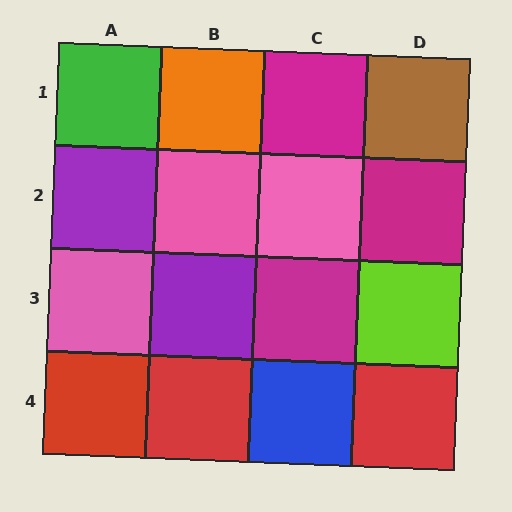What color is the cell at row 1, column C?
Magenta.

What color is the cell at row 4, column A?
Red.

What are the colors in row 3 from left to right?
Pink, purple, magenta, lime.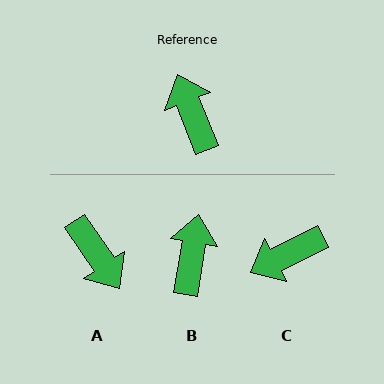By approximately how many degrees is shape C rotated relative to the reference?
Approximately 95 degrees counter-clockwise.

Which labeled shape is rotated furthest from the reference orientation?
A, about 168 degrees away.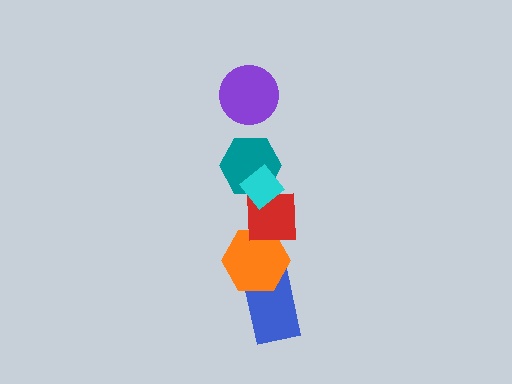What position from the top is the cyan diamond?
The cyan diamond is 2nd from the top.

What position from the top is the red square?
The red square is 4th from the top.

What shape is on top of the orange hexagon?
The red square is on top of the orange hexagon.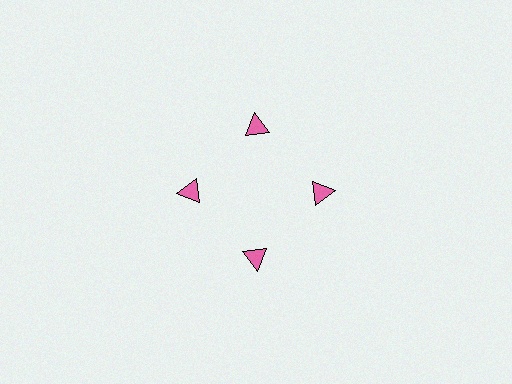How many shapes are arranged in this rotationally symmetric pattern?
There are 4 shapes, arranged in 4 groups of 1.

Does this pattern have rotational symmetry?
Yes, this pattern has 4-fold rotational symmetry. It looks the same after rotating 90 degrees around the center.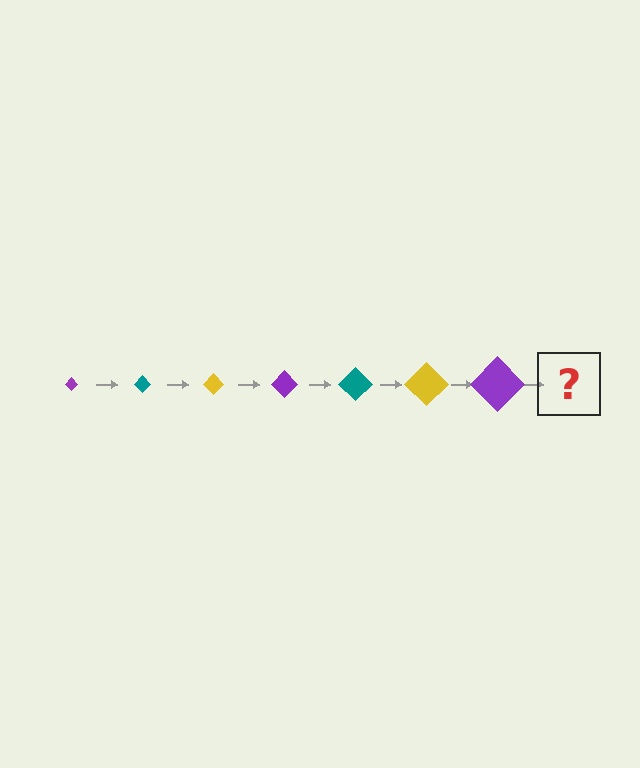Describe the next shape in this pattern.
It should be a teal diamond, larger than the previous one.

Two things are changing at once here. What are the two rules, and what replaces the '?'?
The two rules are that the diamond grows larger each step and the color cycles through purple, teal, and yellow. The '?' should be a teal diamond, larger than the previous one.